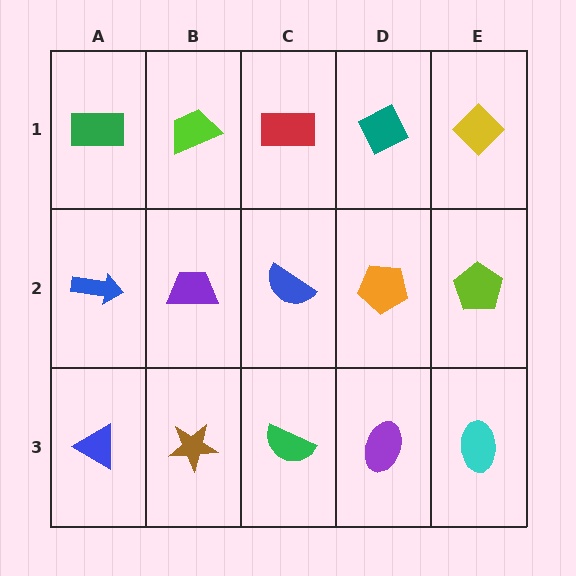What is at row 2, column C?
A blue semicircle.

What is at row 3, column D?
A purple ellipse.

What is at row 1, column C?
A red rectangle.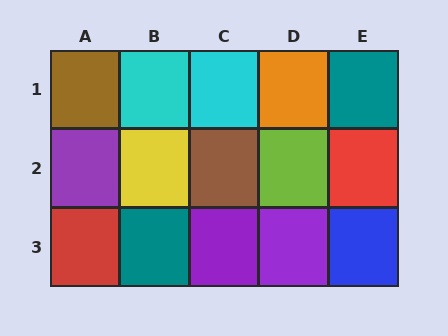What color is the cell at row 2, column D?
Lime.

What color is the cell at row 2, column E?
Red.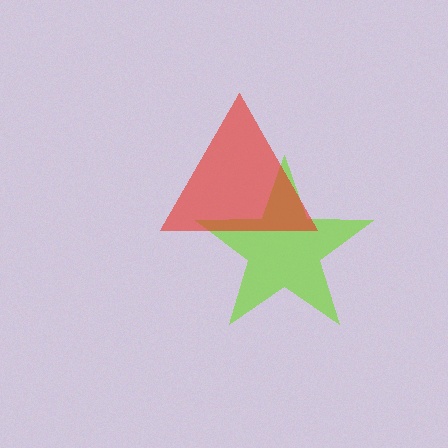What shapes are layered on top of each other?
The layered shapes are: a lime star, a red triangle.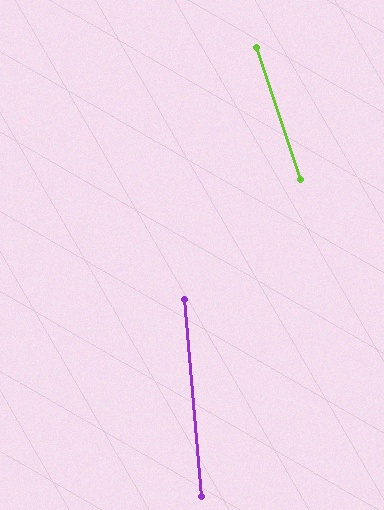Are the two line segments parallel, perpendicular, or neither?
Neither parallel nor perpendicular — they differ by about 13°.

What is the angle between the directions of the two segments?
Approximately 13 degrees.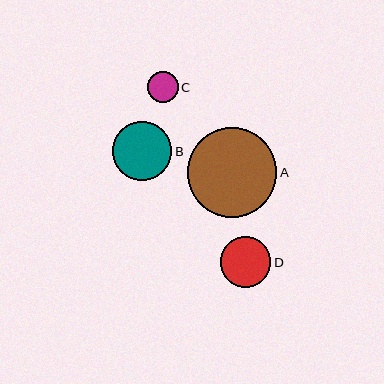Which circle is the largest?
Circle A is the largest with a size of approximately 90 pixels.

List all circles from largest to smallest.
From largest to smallest: A, B, D, C.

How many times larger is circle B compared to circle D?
Circle B is approximately 1.2 times the size of circle D.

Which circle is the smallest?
Circle C is the smallest with a size of approximately 31 pixels.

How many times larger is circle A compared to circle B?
Circle A is approximately 1.5 times the size of circle B.